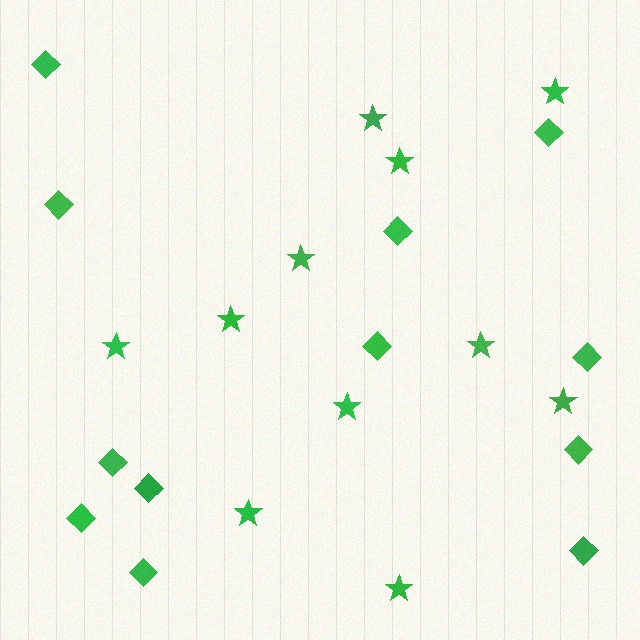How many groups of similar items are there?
There are 2 groups: one group of stars (11) and one group of diamonds (12).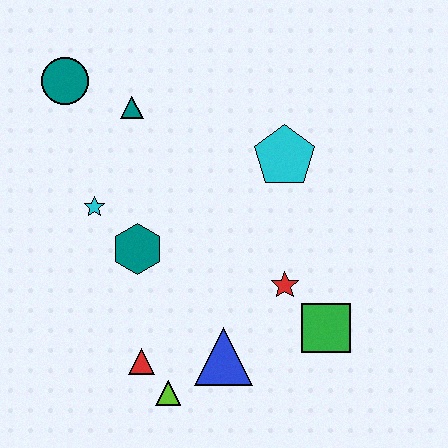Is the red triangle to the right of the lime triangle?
No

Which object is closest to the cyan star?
The teal hexagon is closest to the cyan star.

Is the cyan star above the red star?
Yes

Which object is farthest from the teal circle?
The green square is farthest from the teal circle.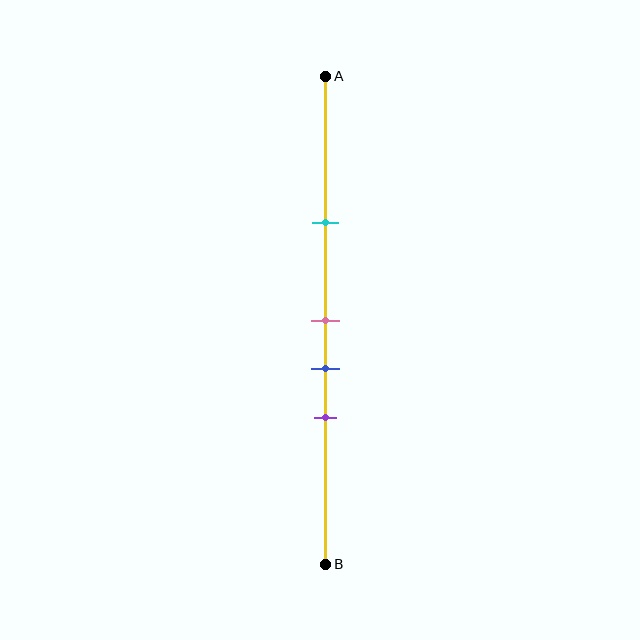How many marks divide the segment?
There are 4 marks dividing the segment.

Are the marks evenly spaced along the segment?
No, the marks are not evenly spaced.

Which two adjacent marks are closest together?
The pink and blue marks are the closest adjacent pair.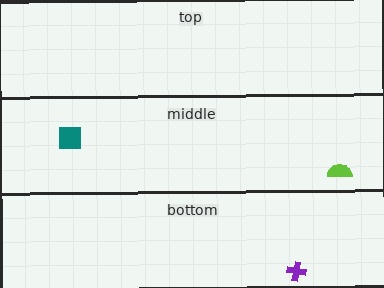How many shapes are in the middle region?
2.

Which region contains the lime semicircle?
The middle region.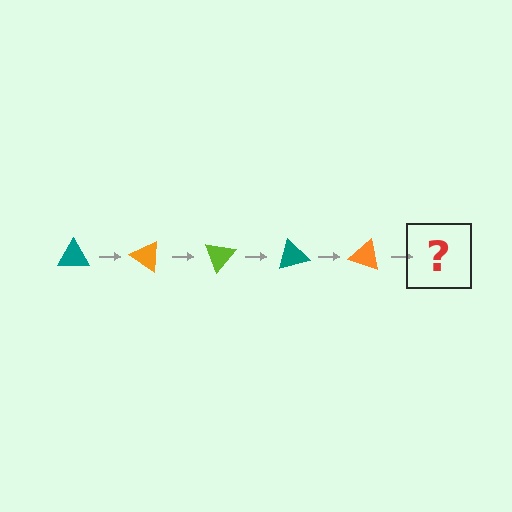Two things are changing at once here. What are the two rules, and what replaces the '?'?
The two rules are that it rotates 35 degrees each step and the color cycles through teal, orange, and lime. The '?' should be a lime triangle, rotated 175 degrees from the start.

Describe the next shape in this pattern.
It should be a lime triangle, rotated 175 degrees from the start.